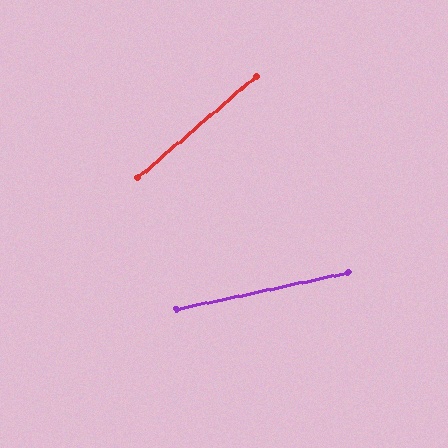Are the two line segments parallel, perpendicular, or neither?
Neither parallel nor perpendicular — they differ by about 28°.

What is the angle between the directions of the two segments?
Approximately 28 degrees.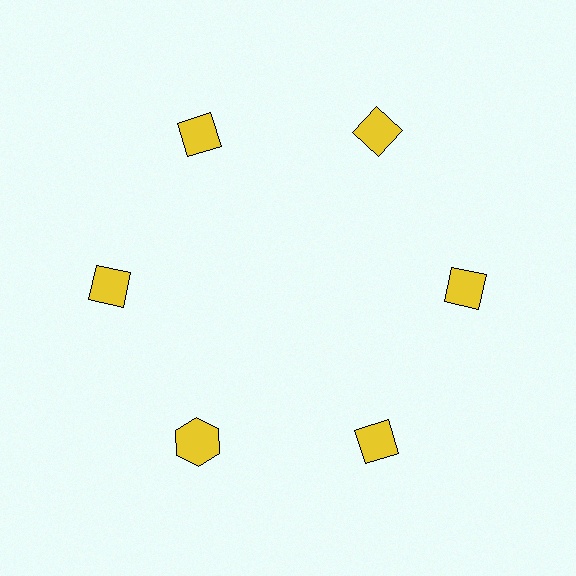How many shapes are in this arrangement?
There are 6 shapes arranged in a ring pattern.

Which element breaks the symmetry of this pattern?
The yellow hexagon at roughly the 7 o'clock position breaks the symmetry. All other shapes are yellow diamonds.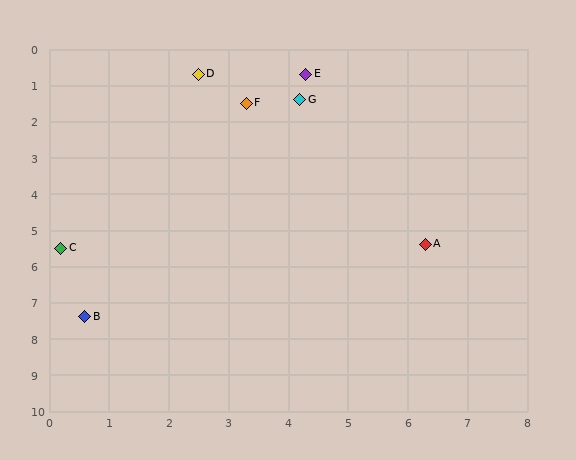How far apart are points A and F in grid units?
Points A and F are about 4.9 grid units apart.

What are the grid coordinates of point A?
Point A is at approximately (6.3, 5.4).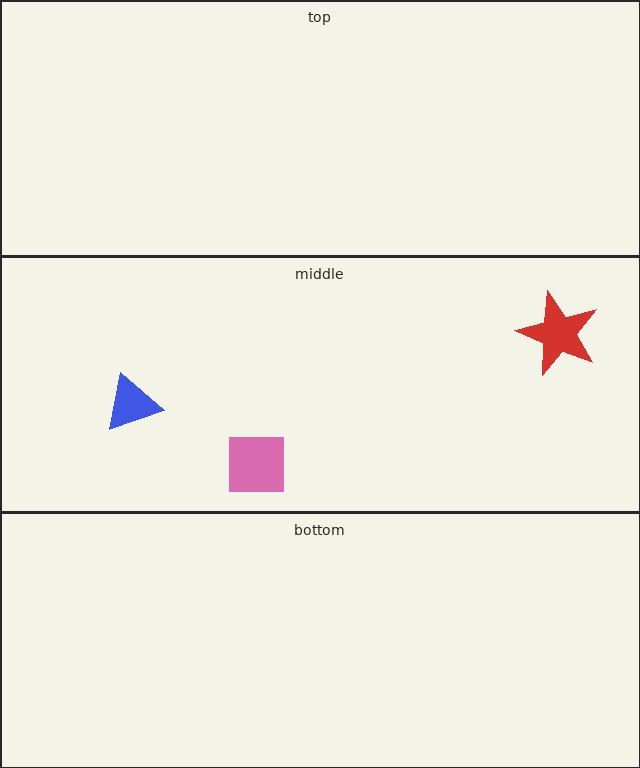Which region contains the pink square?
The middle region.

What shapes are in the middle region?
The red star, the blue triangle, the pink square.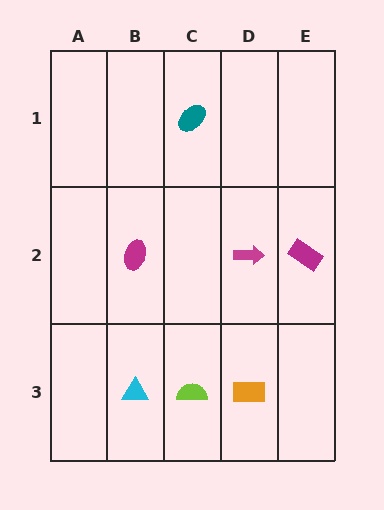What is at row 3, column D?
An orange rectangle.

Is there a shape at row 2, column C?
No, that cell is empty.